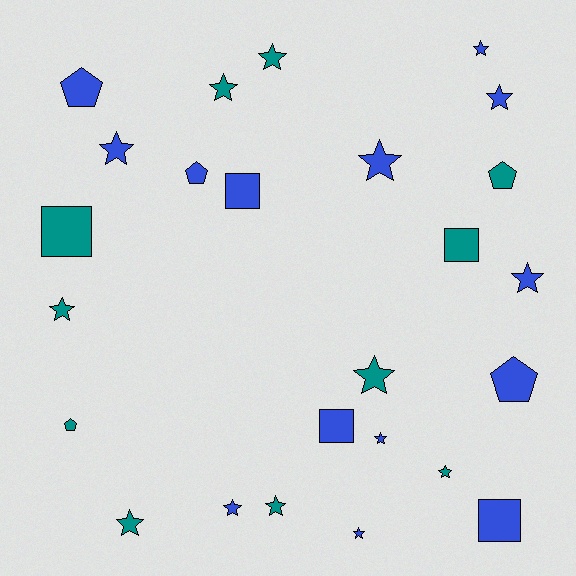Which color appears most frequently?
Blue, with 14 objects.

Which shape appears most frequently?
Star, with 15 objects.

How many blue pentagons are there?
There are 3 blue pentagons.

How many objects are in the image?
There are 25 objects.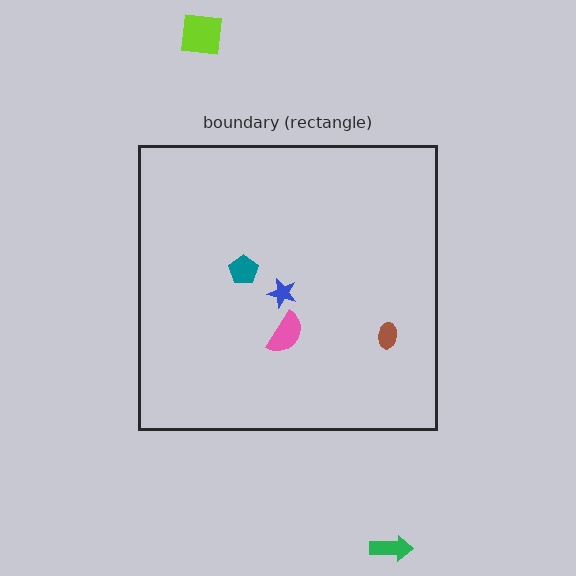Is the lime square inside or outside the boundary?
Outside.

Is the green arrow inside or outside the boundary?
Outside.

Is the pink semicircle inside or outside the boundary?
Inside.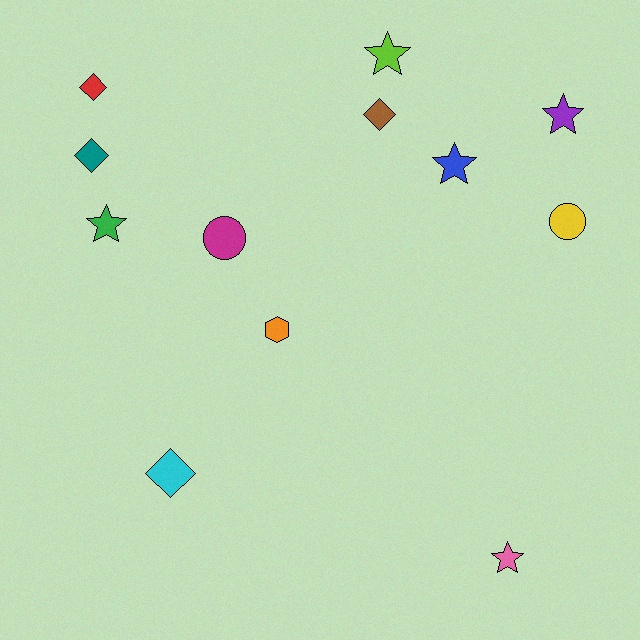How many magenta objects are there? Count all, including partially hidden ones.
There is 1 magenta object.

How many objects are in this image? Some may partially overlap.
There are 12 objects.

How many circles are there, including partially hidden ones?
There are 2 circles.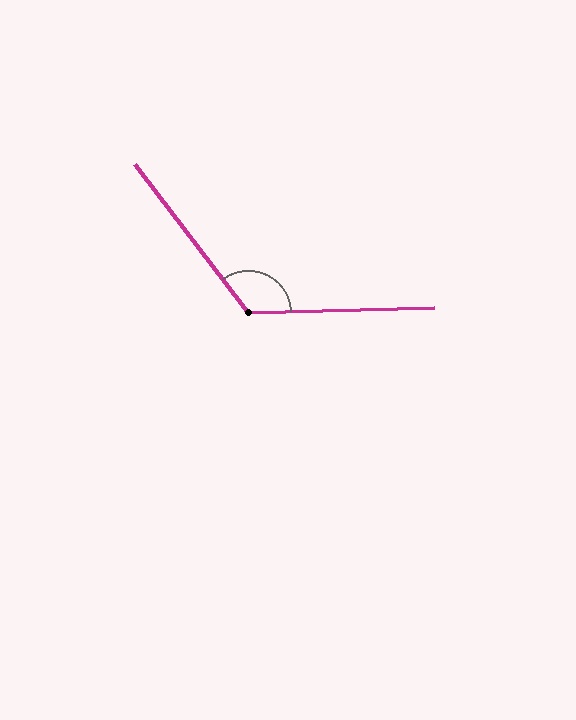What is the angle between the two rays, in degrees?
Approximately 125 degrees.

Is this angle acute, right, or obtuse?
It is obtuse.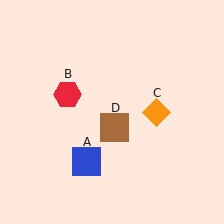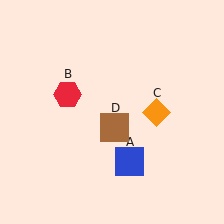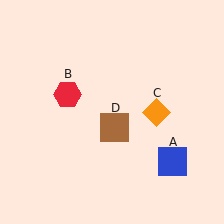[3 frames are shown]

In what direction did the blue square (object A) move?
The blue square (object A) moved right.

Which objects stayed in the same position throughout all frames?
Red hexagon (object B) and orange diamond (object C) and brown square (object D) remained stationary.